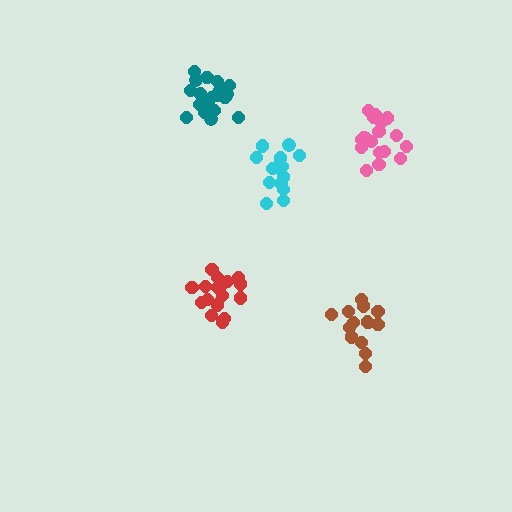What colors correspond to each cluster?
The clusters are colored: brown, red, pink, teal, cyan.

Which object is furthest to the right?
The pink cluster is rightmost.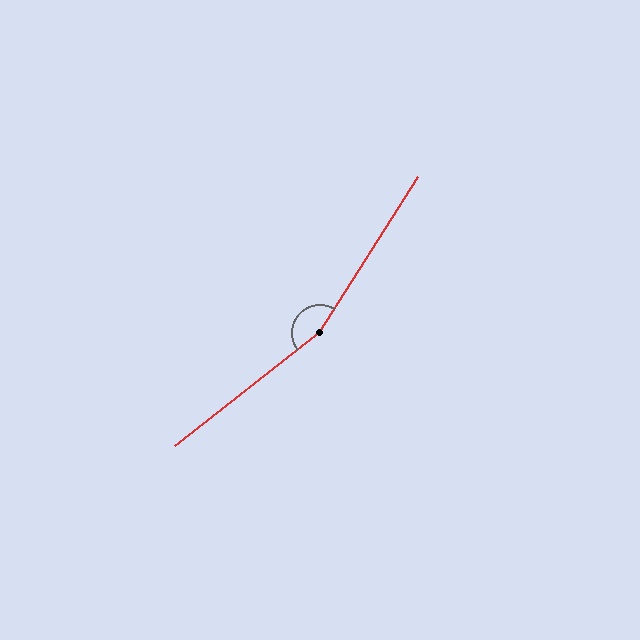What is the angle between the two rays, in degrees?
Approximately 161 degrees.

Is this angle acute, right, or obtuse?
It is obtuse.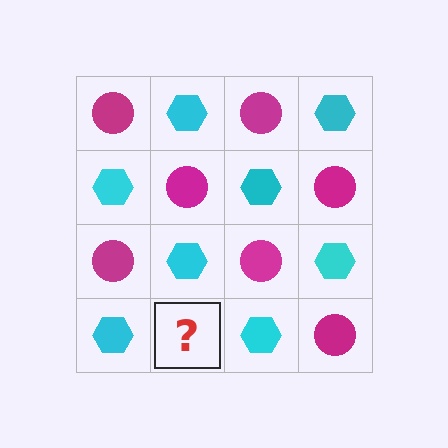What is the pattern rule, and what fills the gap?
The rule is that it alternates magenta circle and cyan hexagon in a checkerboard pattern. The gap should be filled with a magenta circle.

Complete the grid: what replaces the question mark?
The question mark should be replaced with a magenta circle.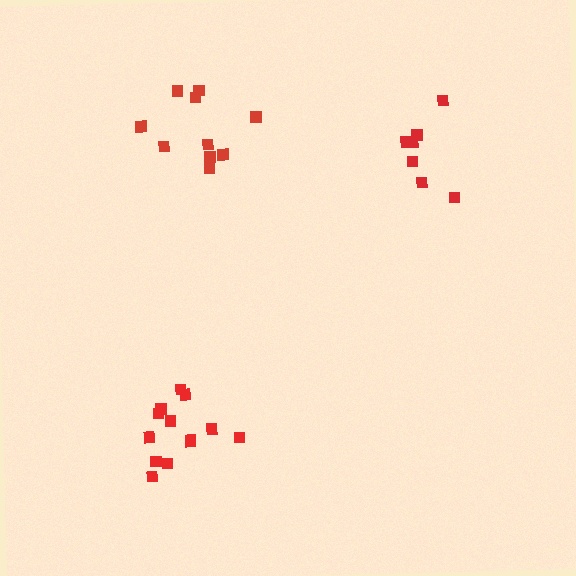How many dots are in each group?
Group 1: 10 dots, Group 2: 13 dots, Group 3: 7 dots (30 total).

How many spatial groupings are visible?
There are 3 spatial groupings.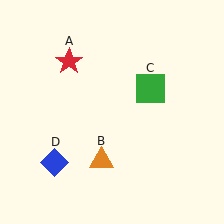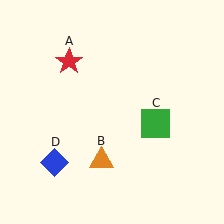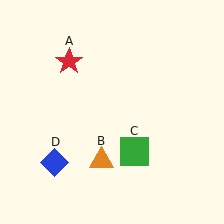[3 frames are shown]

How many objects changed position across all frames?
1 object changed position: green square (object C).